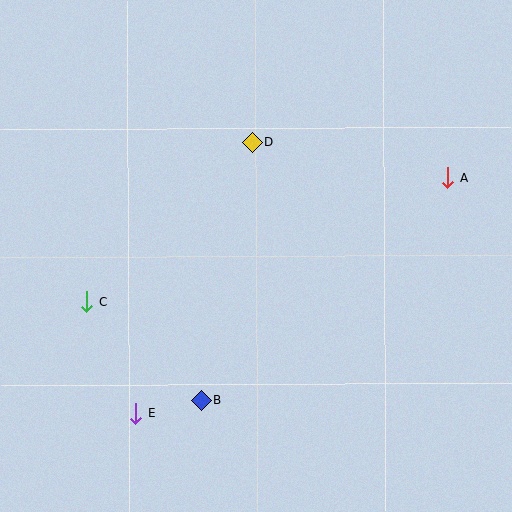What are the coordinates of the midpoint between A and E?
The midpoint between A and E is at (291, 295).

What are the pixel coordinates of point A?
Point A is at (447, 178).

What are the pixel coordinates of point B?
Point B is at (201, 401).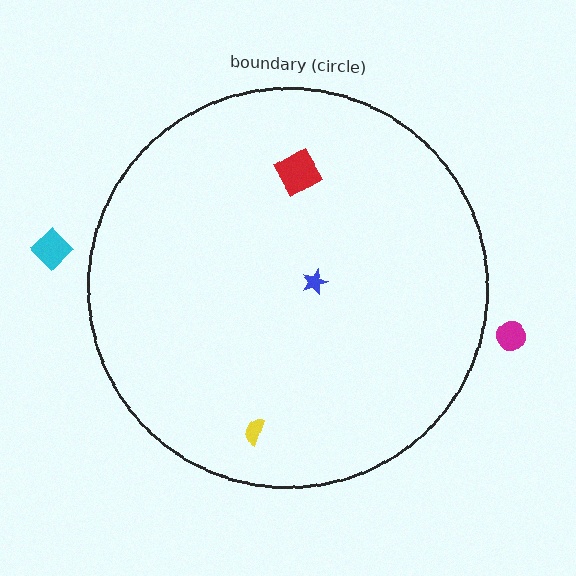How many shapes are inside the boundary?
3 inside, 2 outside.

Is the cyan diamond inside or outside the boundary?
Outside.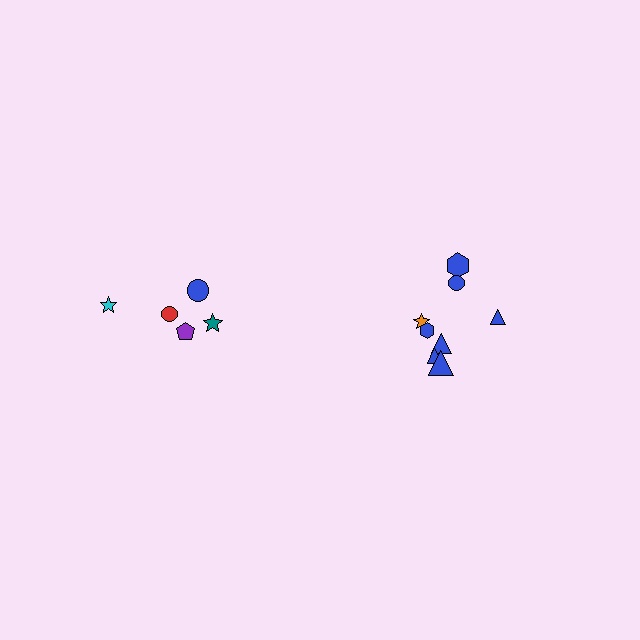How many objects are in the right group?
There are 8 objects.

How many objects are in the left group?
There are 5 objects.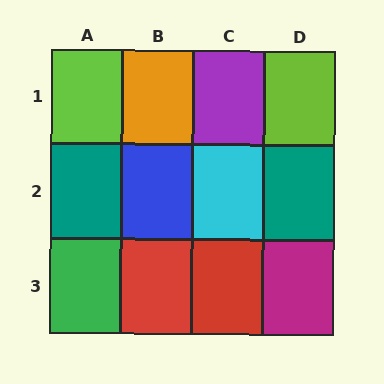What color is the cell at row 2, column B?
Blue.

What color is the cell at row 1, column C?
Purple.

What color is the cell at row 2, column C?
Cyan.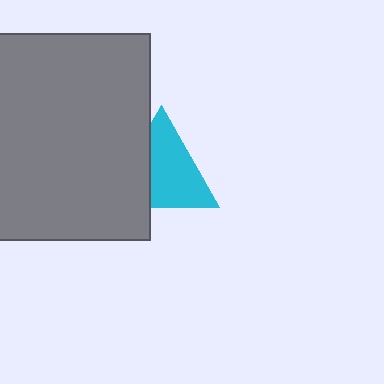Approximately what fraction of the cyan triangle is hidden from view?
Roughly 35% of the cyan triangle is hidden behind the gray square.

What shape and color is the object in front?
The object in front is a gray square.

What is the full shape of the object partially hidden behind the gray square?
The partially hidden object is a cyan triangle.